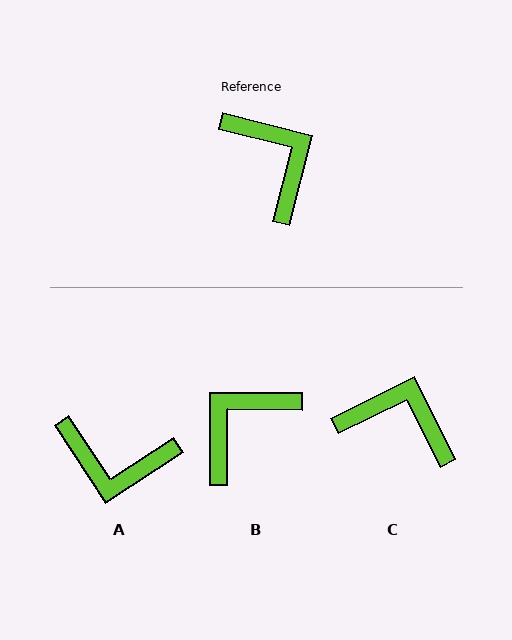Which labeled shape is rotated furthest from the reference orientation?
A, about 132 degrees away.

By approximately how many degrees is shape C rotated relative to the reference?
Approximately 41 degrees counter-clockwise.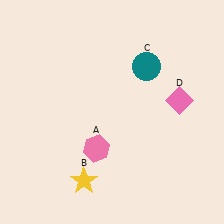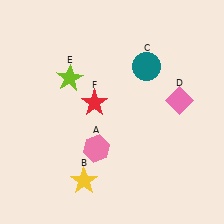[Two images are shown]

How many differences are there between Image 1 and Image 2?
There are 2 differences between the two images.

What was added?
A lime star (E), a red star (F) were added in Image 2.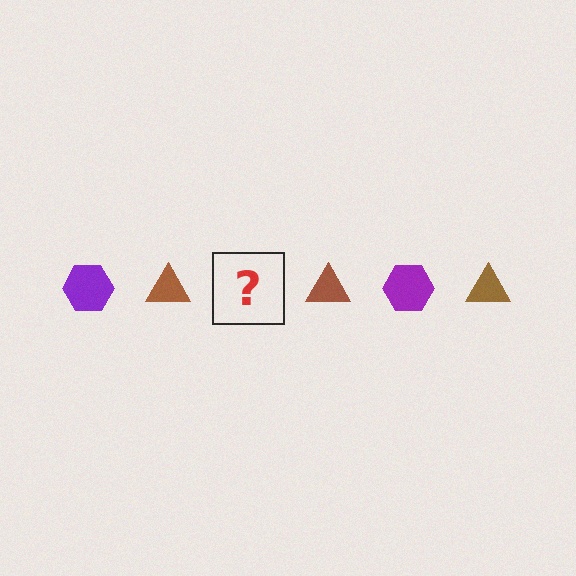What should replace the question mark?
The question mark should be replaced with a purple hexagon.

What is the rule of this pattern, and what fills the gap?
The rule is that the pattern alternates between purple hexagon and brown triangle. The gap should be filled with a purple hexagon.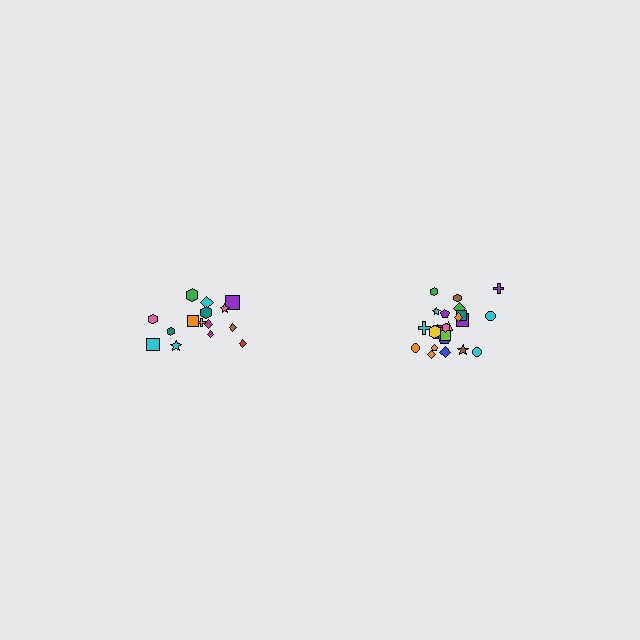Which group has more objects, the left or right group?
The right group.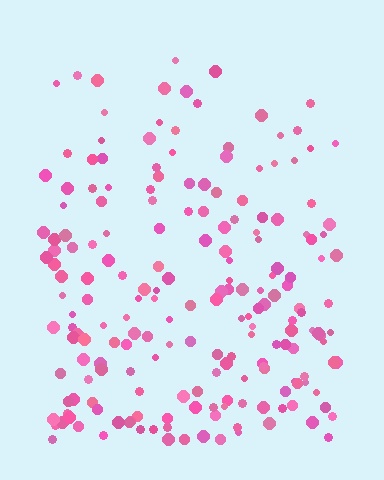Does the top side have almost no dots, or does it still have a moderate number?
Still a moderate number, just noticeably fewer than the bottom.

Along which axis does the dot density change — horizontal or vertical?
Vertical.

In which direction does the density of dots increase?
From top to bottom, with the bottom side densest.